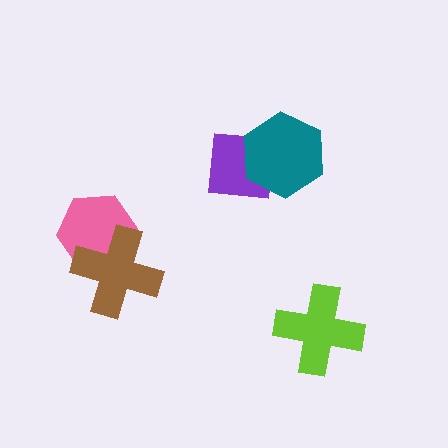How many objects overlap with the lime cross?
0 objects overlap with the lime cross.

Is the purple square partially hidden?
Yes, it is partially covered by another shape.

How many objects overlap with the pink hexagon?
1 object overlaps with the pink hexagon.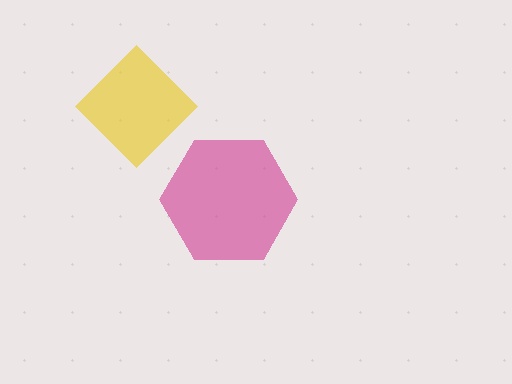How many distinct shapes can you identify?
There are 2 distinct shapes: a yellow diamond, a magenta hexagon.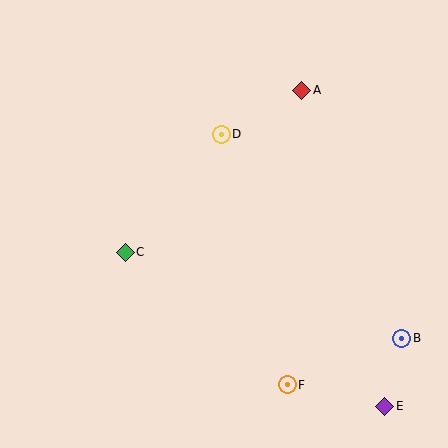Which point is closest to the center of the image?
Point D at (221, 134) is closest to the center.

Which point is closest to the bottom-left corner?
Point C is closest to the bottom-left corner.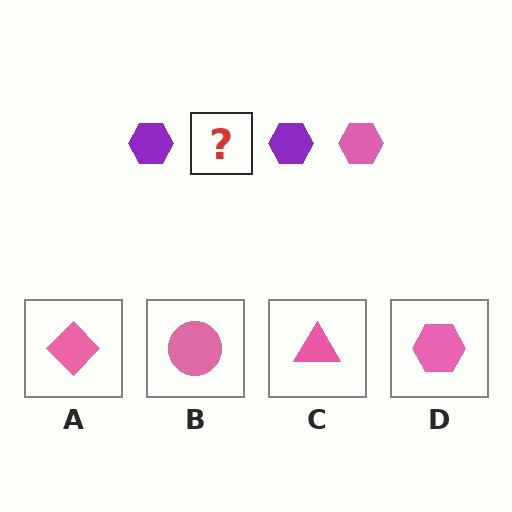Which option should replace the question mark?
Option D.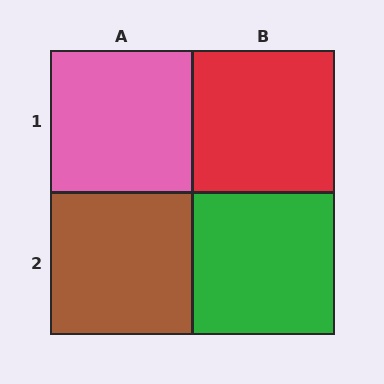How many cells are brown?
1 cell is brown.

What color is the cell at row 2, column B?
Green.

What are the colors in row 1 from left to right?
Pink, red.